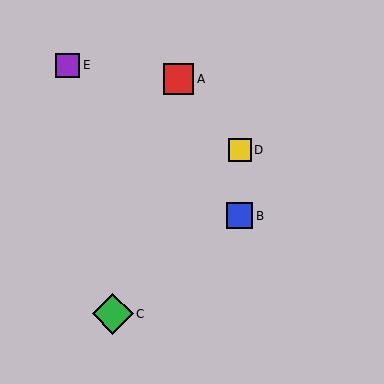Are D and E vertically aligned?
No, D is at x≈240 and E is at x≈68.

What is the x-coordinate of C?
Object C is at x≈113.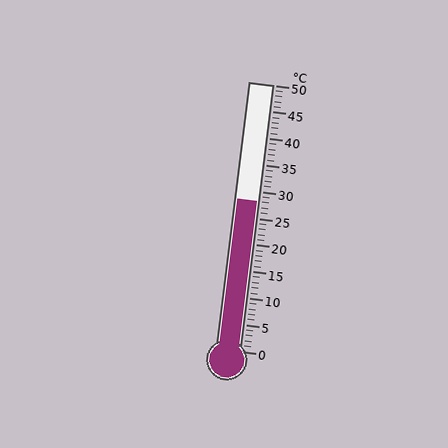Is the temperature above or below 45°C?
The temperature is below 45°C.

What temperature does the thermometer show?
The thermometer shows approximately 28°C.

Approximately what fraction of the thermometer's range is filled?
The thermometer is filled to approximately 55% of its range.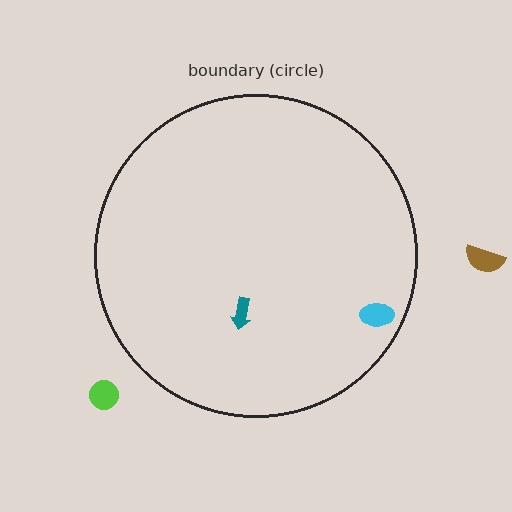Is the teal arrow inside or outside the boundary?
Inside.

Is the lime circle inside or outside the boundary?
Outside.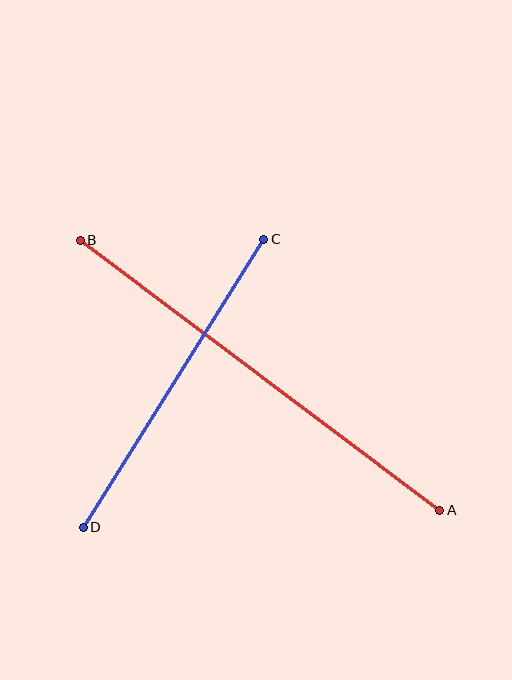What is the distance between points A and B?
The distance is approximately 450 pixels.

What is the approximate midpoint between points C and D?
The midpoint is at approximately (173, 383) pixels.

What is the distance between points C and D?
The distance is approximately 340 pixels.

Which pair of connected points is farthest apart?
Points A and B are farthest apart.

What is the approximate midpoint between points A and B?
The midpoint is at approximately (260, 375) pixels.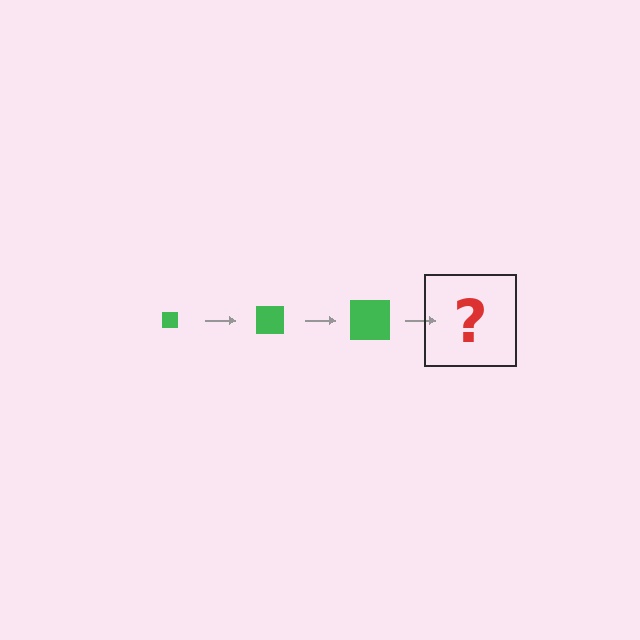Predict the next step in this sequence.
The next step is a green square, larger than the previous one.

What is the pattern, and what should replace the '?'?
The pattern is that the square gets progressively larger each step. The '?' should be a green square, larger than the previous one.